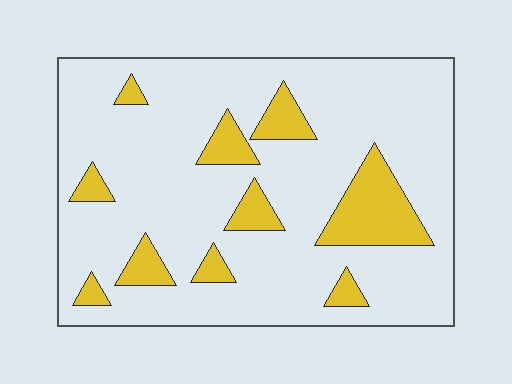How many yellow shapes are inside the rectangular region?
10.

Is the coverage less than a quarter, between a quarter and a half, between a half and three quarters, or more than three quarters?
Less than a quarter.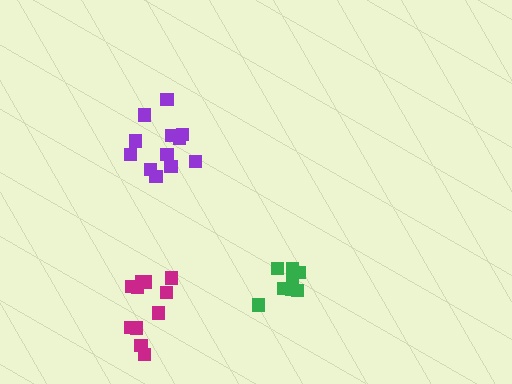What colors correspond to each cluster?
The clusters are colored: purple, green, magenta.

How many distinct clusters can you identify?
There are 3 distinct clusters.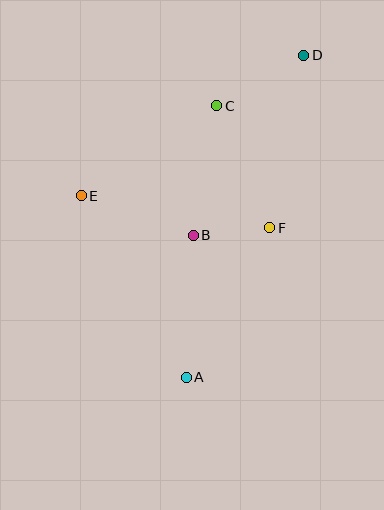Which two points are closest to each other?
Points B and F are closest to each other.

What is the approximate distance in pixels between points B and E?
The distance between B and E is approximately 119 pixels.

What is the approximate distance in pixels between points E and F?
The distance between E and F is approximately 191 pixels.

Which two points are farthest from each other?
Points A and D are farthest from each other.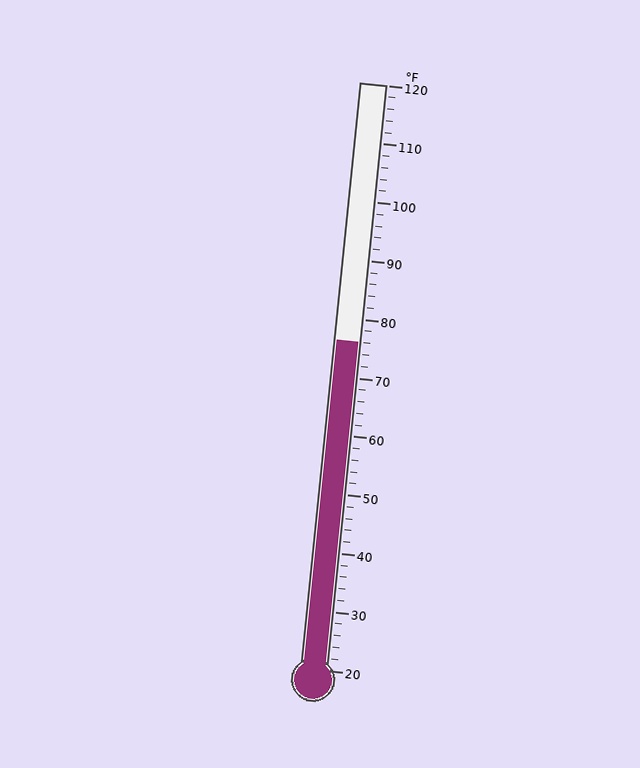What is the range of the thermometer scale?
The thermometer scale ranges from 20°F to 120°F.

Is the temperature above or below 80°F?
The temperature is below 80°F.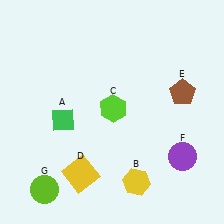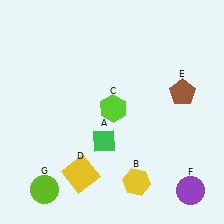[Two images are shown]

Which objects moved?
The objects that moved are: the green diamond (A), the purple circle (F).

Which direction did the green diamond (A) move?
The green diamond (A) moved right.